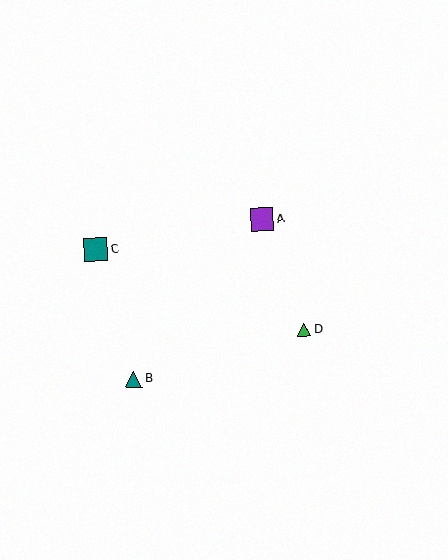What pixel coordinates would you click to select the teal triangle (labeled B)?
Click at (134, 379) to select the teal triangle B.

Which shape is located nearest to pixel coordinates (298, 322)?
The green triangle (labeled D) at (304, 330) is nearest to that location.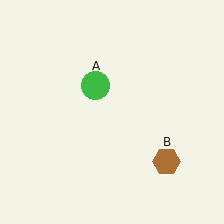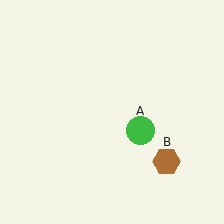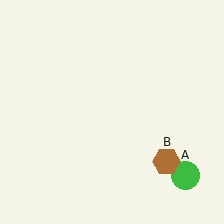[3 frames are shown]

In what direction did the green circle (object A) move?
The green circle (object A) moved down and to the right.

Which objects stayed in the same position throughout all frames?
Brown hexagon (object B) remained stationary.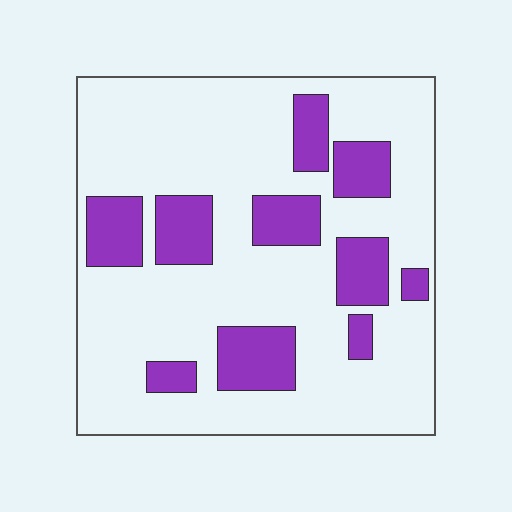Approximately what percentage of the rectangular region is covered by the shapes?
Approximately 25%.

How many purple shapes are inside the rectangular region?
10.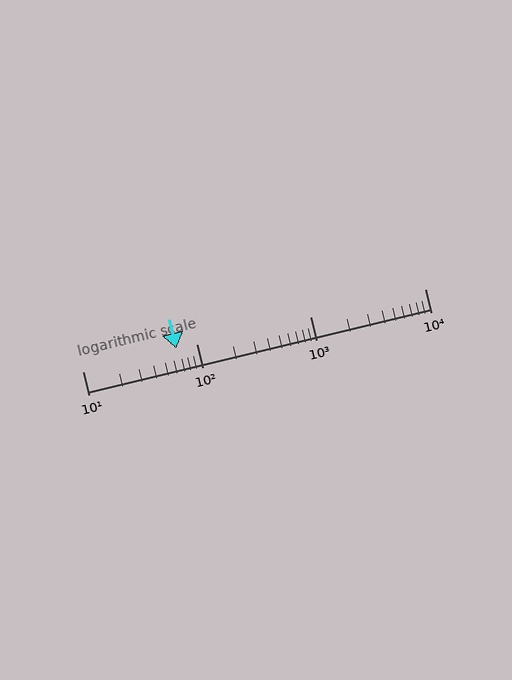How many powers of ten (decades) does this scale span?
The scale spans 3 decades, from 10 to 10000.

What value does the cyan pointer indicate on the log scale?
The pointer indicates approximately 66.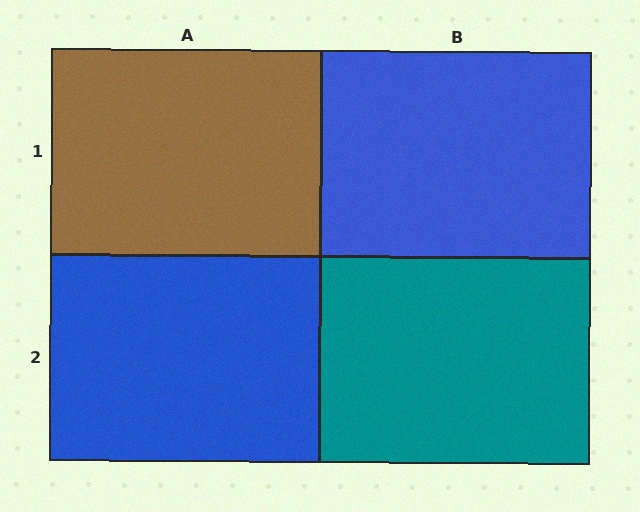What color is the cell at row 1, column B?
Blue.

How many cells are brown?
1 cell is brown.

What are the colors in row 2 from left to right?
Blue, teal.